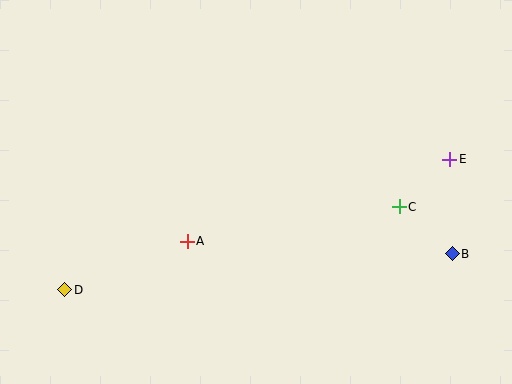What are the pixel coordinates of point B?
Point B is at (452, 254).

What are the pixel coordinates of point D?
Point D is at (65, 290).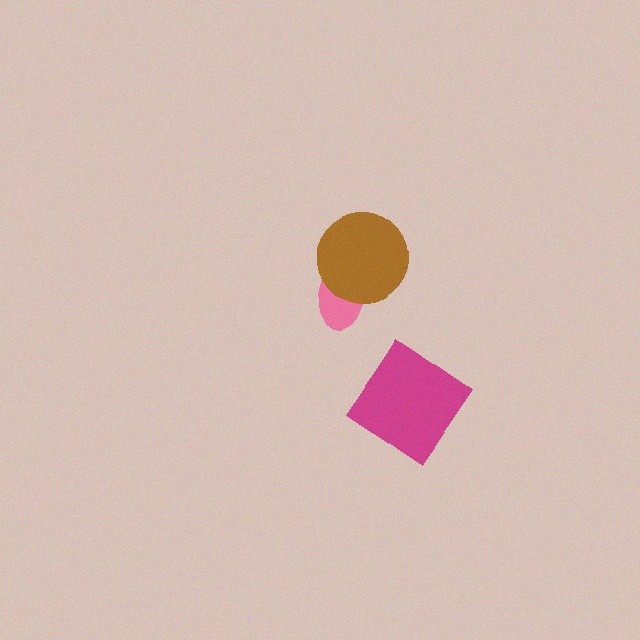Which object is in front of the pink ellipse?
The brown circle is in front of the pink ellipse.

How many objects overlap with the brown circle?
1 object overlaps with the brown circle.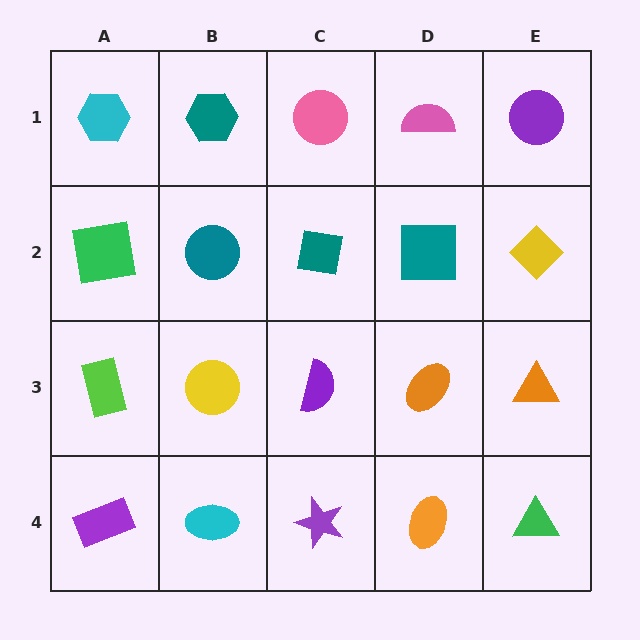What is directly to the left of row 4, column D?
A purple star.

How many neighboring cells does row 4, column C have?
3.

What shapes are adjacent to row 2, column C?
A pink circle (row 1, column C), a purple semicircle (row 3, column C), a teal circle (row 2, column B), a teal square (row 2, column D).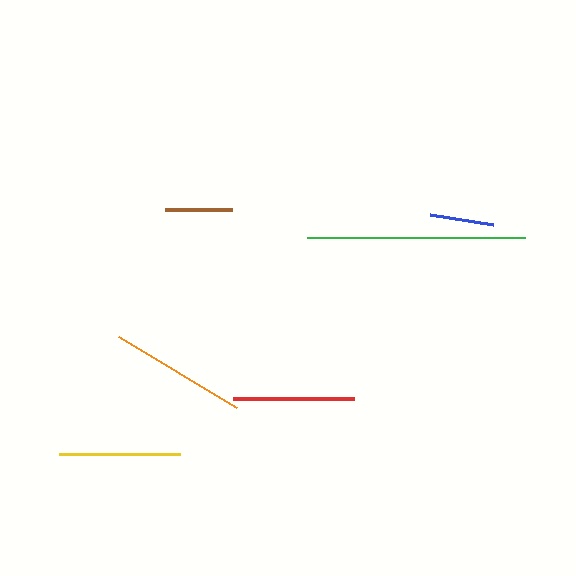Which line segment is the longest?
The green line is the longest at approximately 218 pixels.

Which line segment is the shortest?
The blue line is the shortest at approximately 64 pixels.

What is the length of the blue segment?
The blue segment is approximately 64 pixels long.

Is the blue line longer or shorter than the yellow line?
The yellow line is longer than the blue line.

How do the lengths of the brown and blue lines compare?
The brown and blue lines are approximately the same length.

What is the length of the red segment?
The red segment is approximately 121 pixels long.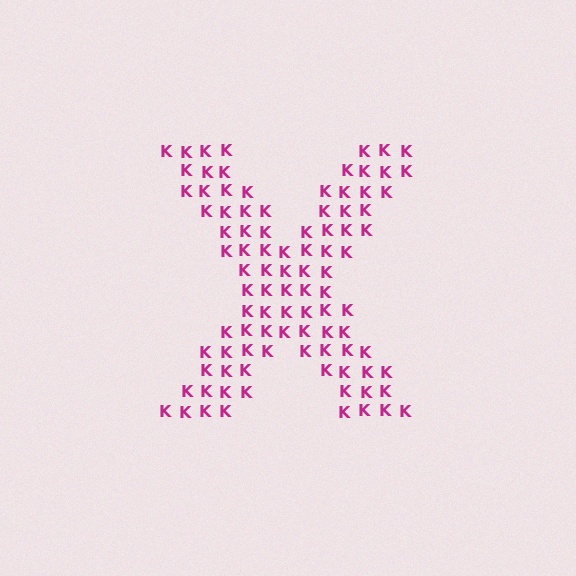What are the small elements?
The small elements are letter K's.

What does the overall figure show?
The overall figure shows the letter X.